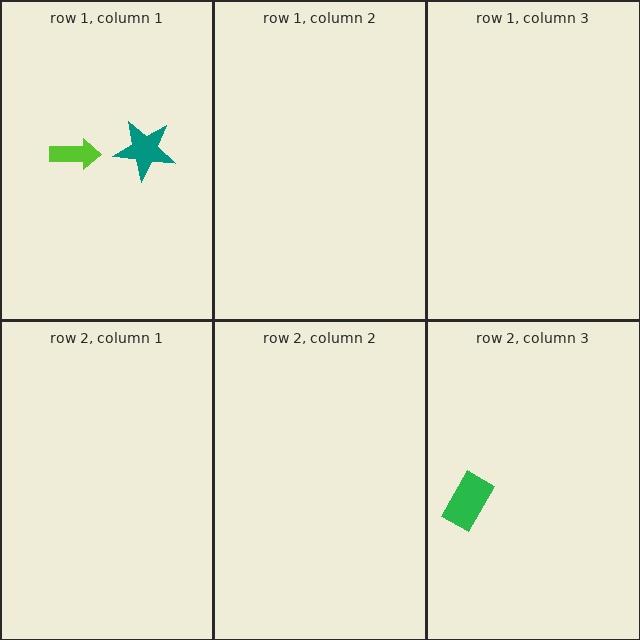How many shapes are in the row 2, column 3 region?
1.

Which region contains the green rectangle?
The row 2, column 3 region.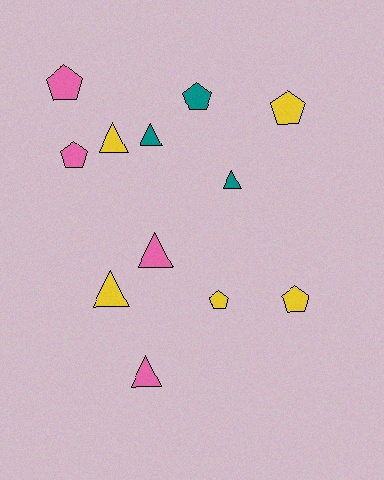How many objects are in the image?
There are 12 objects.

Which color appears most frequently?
Yellow, with 5 objects.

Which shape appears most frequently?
Pentagon, with 6 objects.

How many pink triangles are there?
There are 2 pink triangles.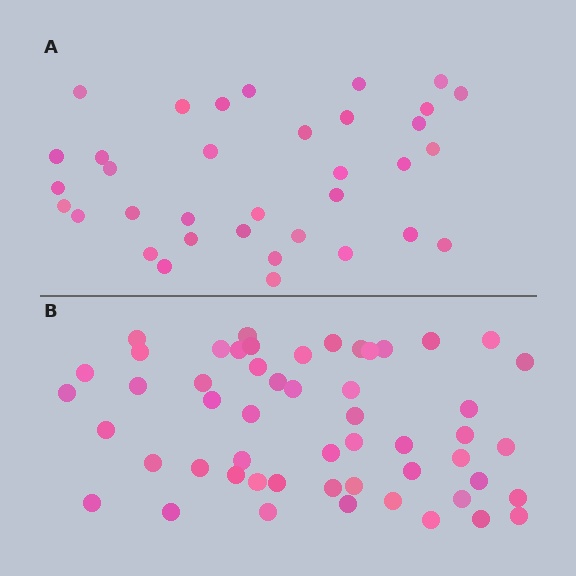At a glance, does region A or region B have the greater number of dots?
Region B (the bottom region) has more dots.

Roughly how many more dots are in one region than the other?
Region B has approximately 20 more dots than region A.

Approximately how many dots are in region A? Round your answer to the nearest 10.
About 40 dots. (The exact count is 35, which rounds to 40.)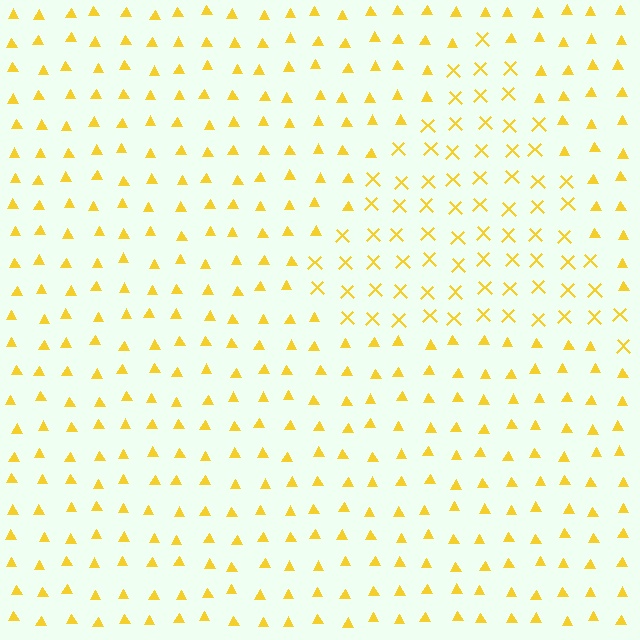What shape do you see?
I see a triangle.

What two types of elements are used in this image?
The image uses X marks inside the triangle region and triangles outside it.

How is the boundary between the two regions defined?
The boundary is defined by a change in element shape: X marks inside vs. triangles outside. All elements share the same color and spacing.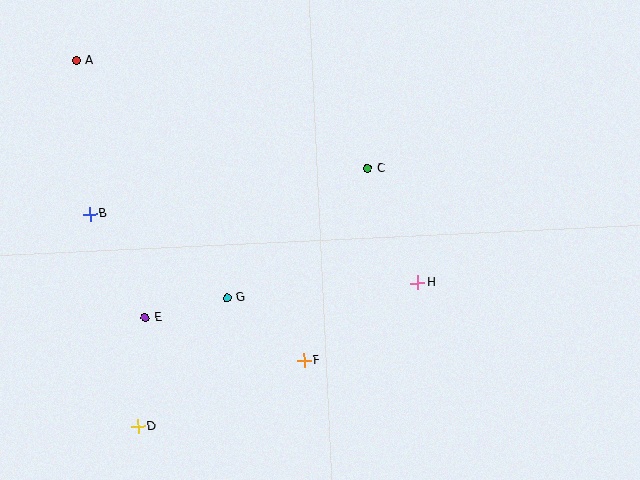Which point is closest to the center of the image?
Point C at (367, 169) is closest to the center.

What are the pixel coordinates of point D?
Point D is at (138, 426).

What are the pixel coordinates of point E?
Point E is at (145, 318).